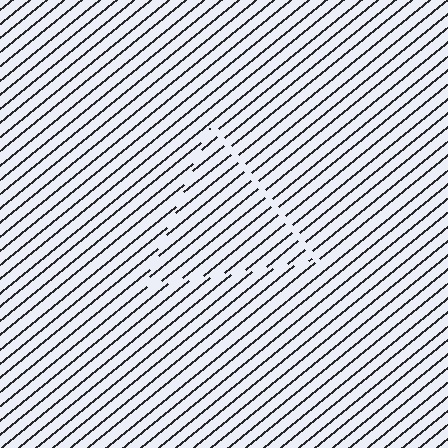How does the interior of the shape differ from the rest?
The interior of the shape contains the same grating, shifted by half a period — the contour is defined by the phase discontinuity where line-ends from the inner and outer gratings abut.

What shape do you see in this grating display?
An illusory triangle. The interior of the shape contains the same grating, shifted by half a period — the contour is defined by the phase discontinuity where line-ends from the inner and outer gratings abut.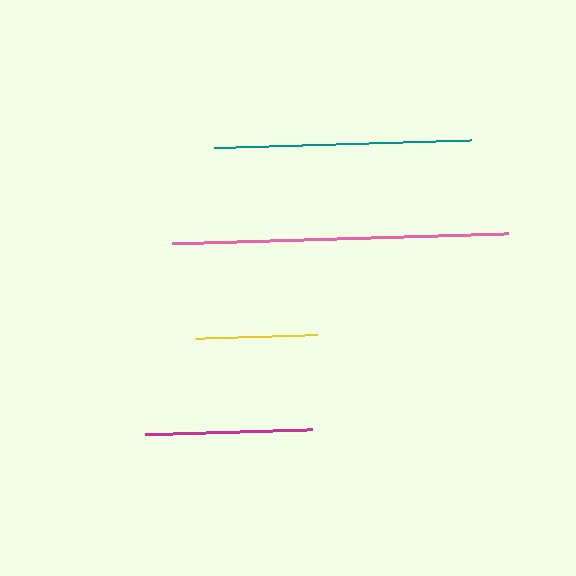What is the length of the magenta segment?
The magenta segment is approximately 166 pixels long.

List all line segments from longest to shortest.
From longest to shortest: pink, teal, magenta, yellow.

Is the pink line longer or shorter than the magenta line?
The pink line is longer than the magenta line.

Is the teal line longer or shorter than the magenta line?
The teal line is longer than the magenta line.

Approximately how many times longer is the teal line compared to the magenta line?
The teal line is approximately 1.6 times the length of the magenta line.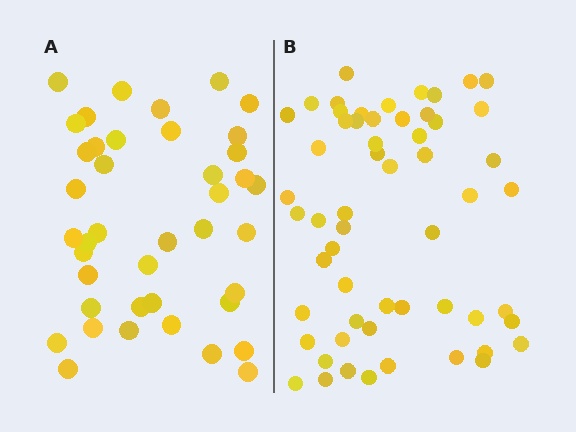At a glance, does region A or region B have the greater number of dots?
Region B (the right region) has more dots.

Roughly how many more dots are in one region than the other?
Region B has approximately 15 more dots than region A.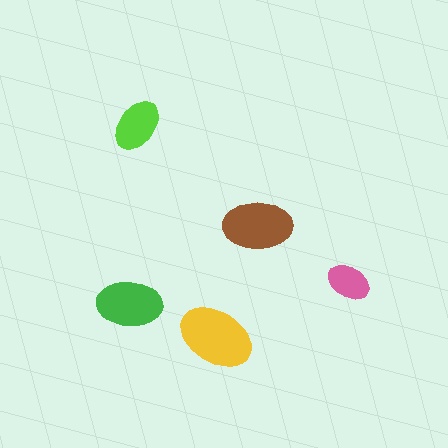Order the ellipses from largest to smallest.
the yellow one, the brown one, the green one, the lime one, the pink one.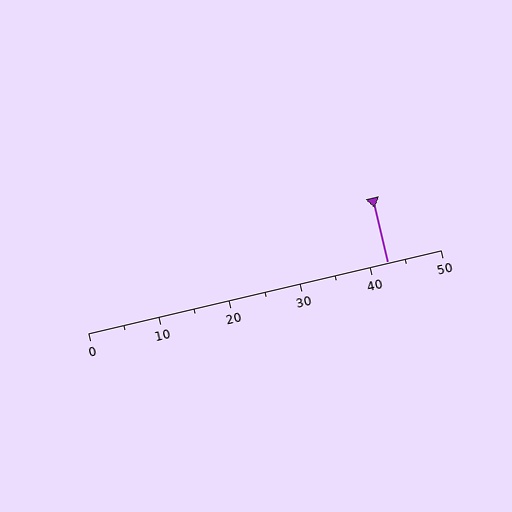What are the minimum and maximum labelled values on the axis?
The axis runs from 0 to 50.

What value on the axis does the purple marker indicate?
The marker indicates approximately 42.5.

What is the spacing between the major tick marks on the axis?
The major ticks are spaced 10 apart.